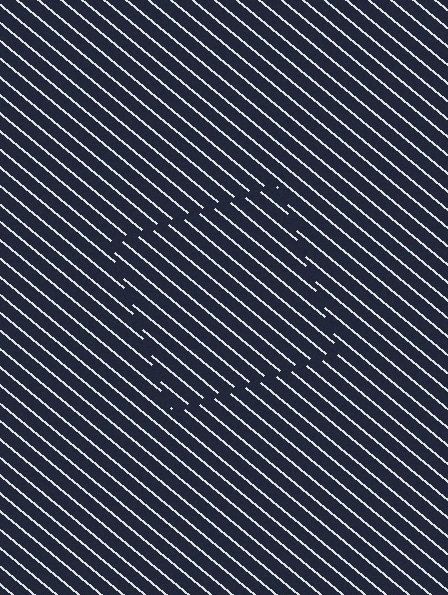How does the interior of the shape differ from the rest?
The interior of the shape contains the same grating, shifted by half a period — the contour is defined by the phase discontinuity where line-ends from the inner and outer gratings abut.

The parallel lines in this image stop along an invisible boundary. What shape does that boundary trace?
An illusory square. The interior of the shape contains the same grating, shifted by half a period — the contour is defined by the phase discontinuity where line-ends from the inner and outer gratings abut.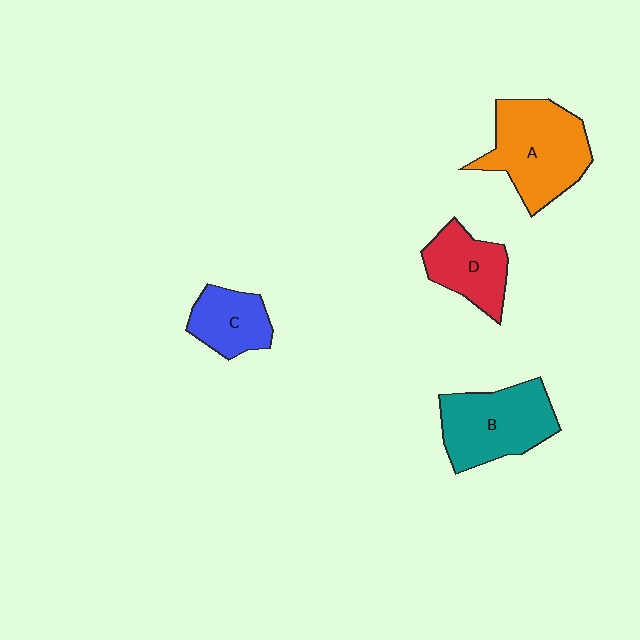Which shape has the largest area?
Shape A (orange).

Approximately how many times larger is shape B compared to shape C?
Approximately 1.7 times.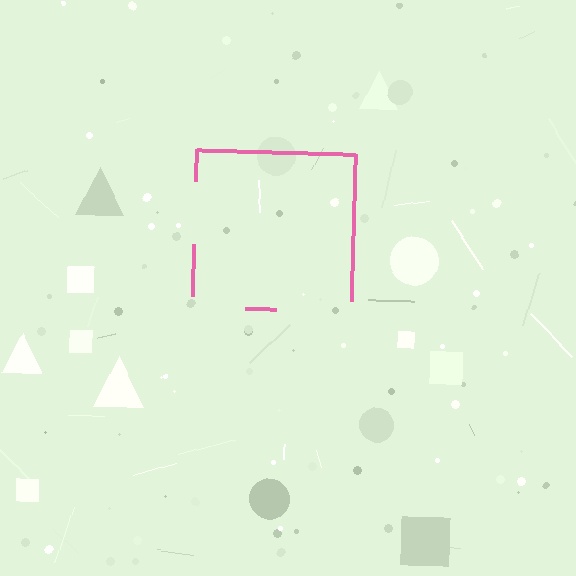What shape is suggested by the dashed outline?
The dashed outline suggests a square.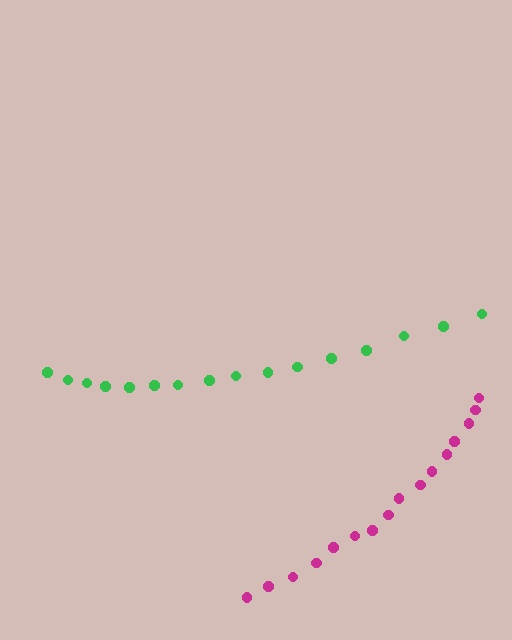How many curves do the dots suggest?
There are 2 distinct paths.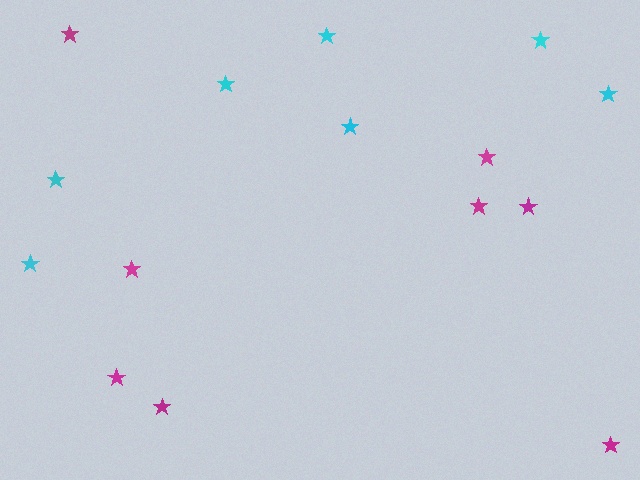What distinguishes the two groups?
There are 2 groups: one group of cyan stars (7) and one group of magenta stars (8).